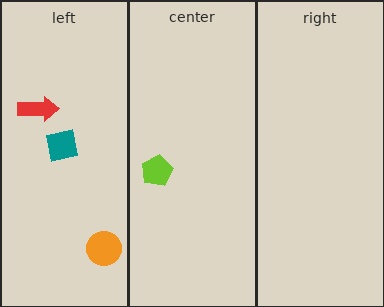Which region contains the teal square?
The left region.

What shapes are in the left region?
The teal square, the orange circle, the red arrow.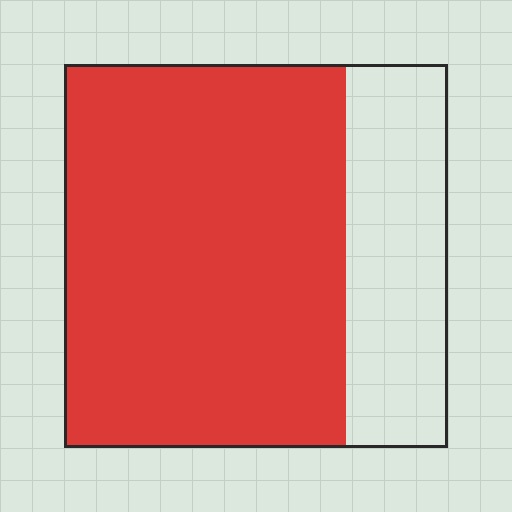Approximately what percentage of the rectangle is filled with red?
Approximately 75%.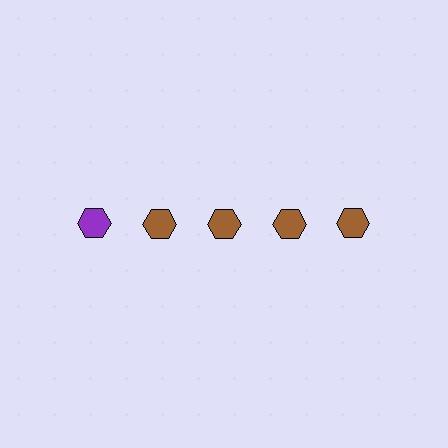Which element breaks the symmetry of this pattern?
The purple hexagon in the top row, leftmost column breaks the symmetry. All other shapes are brown hexagons.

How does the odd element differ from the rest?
It has a different color: purple instead of brown.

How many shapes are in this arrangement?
There are 5 shapes arranged in a grid pattern.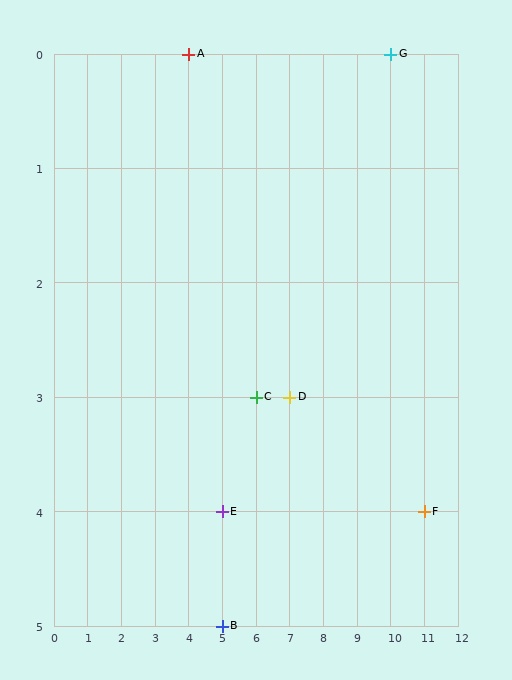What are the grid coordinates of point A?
Point A is at grid coordinates (4, 0).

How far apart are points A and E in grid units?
Points A and E are 1 column and 4 rows apart (about 4.1 grid units diagonally).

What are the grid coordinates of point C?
Point C is at grid coordinates (6, 3).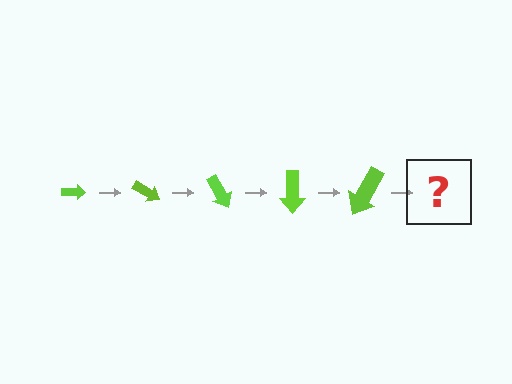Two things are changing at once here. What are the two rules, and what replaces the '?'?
The two rules are that the arrow grows larger each step and it rotates 30 degrees each step. The '?' should be an arrow, larger than the previous one and rotated 150 degrees from the start.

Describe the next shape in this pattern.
It should be an arrow, larger than the previous one and rotated 150 degrees from the start.